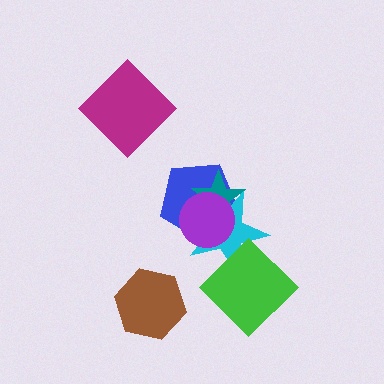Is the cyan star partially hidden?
Yes, it is partially covered by another shape.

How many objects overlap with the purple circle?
3 objects overlap with the purple circle.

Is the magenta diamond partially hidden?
No, no other shape covers it.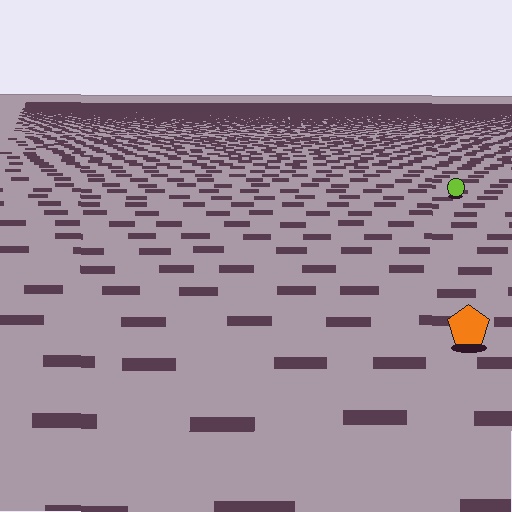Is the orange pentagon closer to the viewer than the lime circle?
Yes. The orange pentagon is closer — you can tell from the texture gradient: the ground texture is coarser near it.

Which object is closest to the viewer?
The orange pentagon is closest. The texture marks near it are larger and more spread out.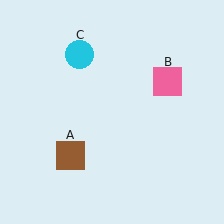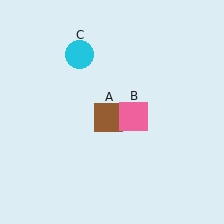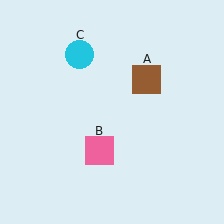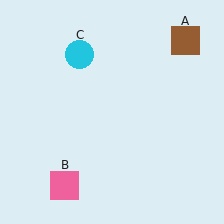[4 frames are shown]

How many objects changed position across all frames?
2 objects changed position: brown square (object A), pink square (object B).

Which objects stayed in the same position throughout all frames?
Cyan circle (object C) remained stationary.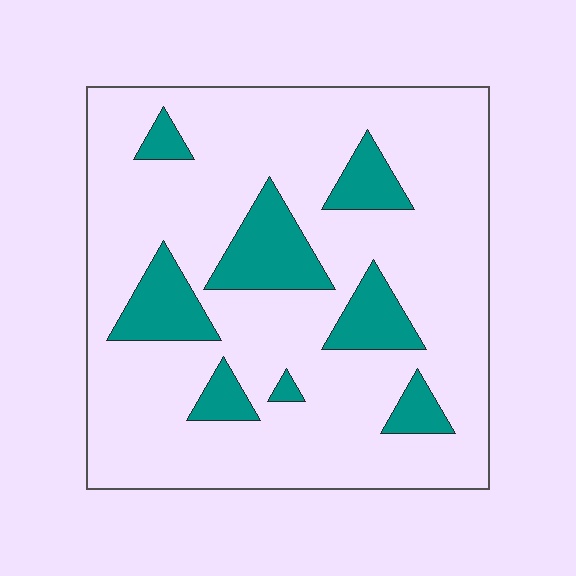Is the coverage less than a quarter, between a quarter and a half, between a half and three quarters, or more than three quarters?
Less than a quarter.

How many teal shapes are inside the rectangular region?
8.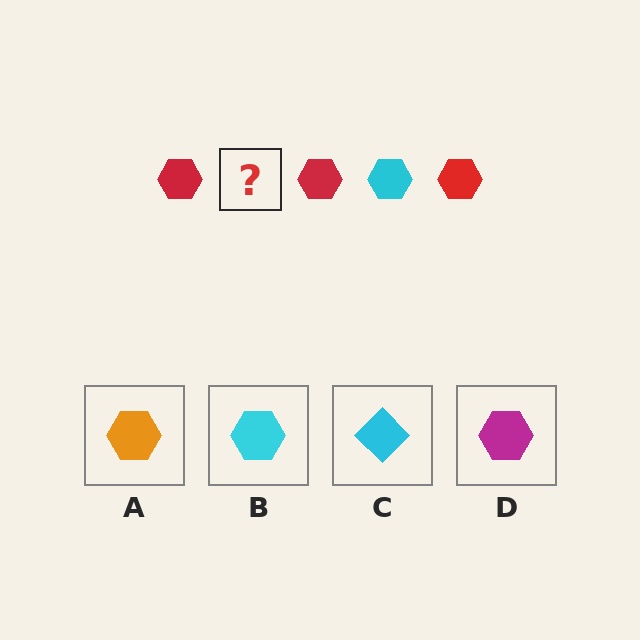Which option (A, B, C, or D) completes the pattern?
B.